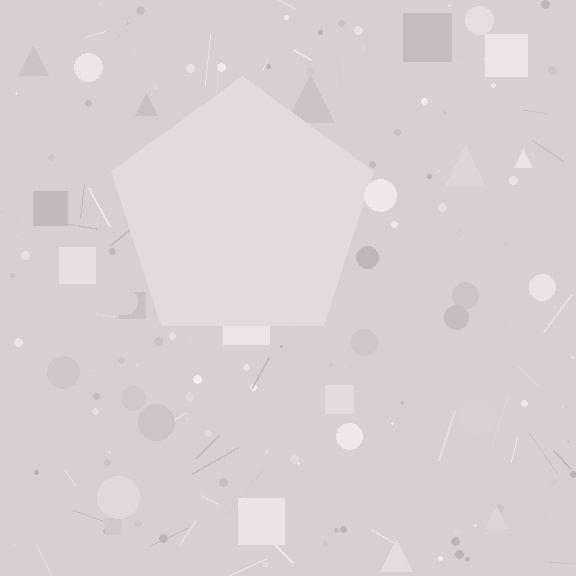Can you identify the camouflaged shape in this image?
The camouflaged shape is a pentagon.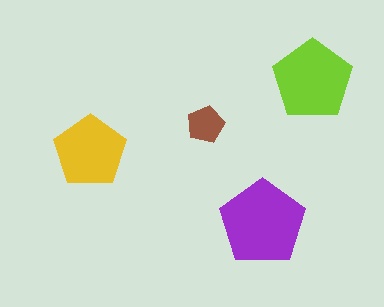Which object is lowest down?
The purple pentagon is bottommost.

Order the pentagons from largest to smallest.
the purple one, the lime one, the yellow one, the brown one.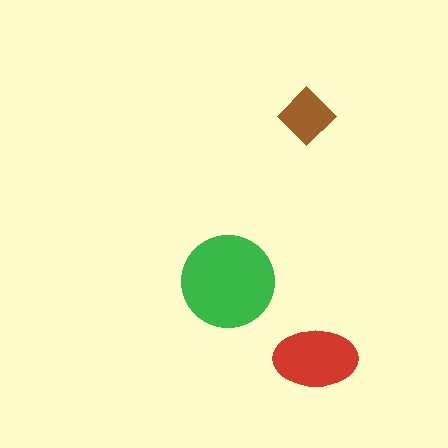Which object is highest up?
The brown diamond is topmost.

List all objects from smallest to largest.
The brown diamond, the red ellipse, the green circle.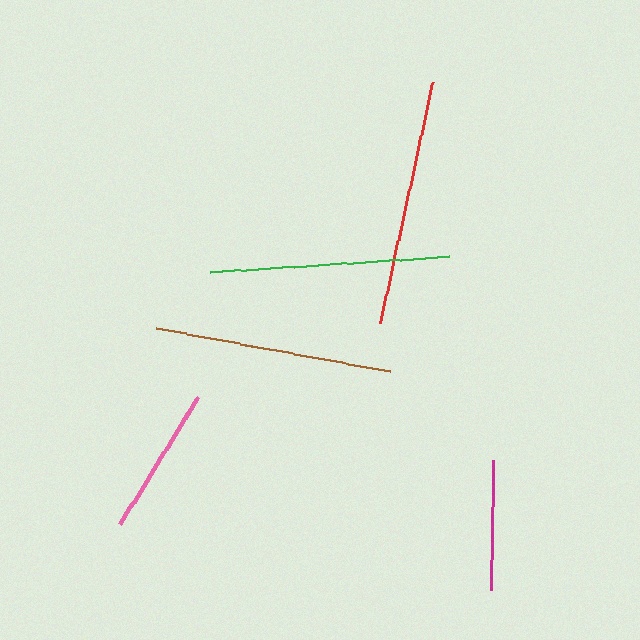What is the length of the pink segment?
The pink segment is approximately 150 pixels long.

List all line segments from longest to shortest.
From longest to shortest: red, green, brown, pink, magenta.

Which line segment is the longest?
The red line is the longest at approximately 247 pixels.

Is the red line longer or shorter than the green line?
The red line is longer than the green line.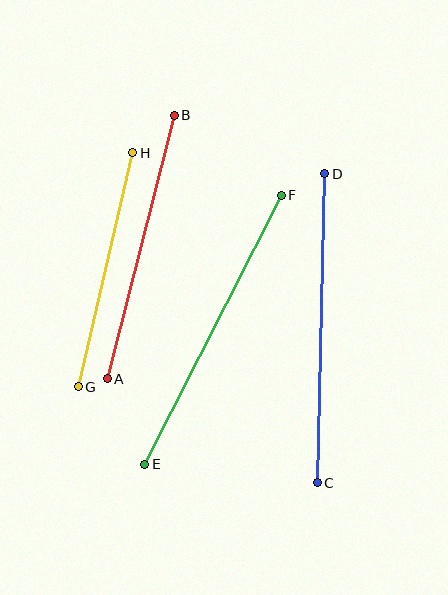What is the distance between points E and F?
The distance is approximately 302 pixels.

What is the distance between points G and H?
The distance is approximately 240 pixels.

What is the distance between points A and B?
The distance is approximately 272 pixels.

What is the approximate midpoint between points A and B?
The midpoint is at approximately (141, 247) pixels.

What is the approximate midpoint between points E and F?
The midpoint is at approximately (213, 330) pixels.